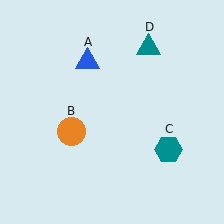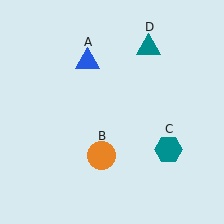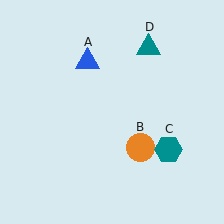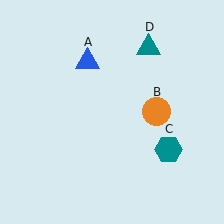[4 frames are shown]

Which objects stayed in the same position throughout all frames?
Blue triangle (object A) and teal hexagon (object C) and teal triangle (object D) remained stationary.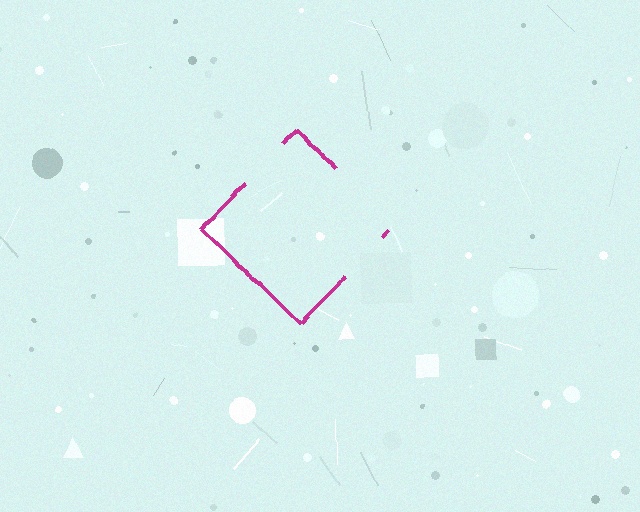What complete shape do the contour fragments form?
The contour fragments form a diamond.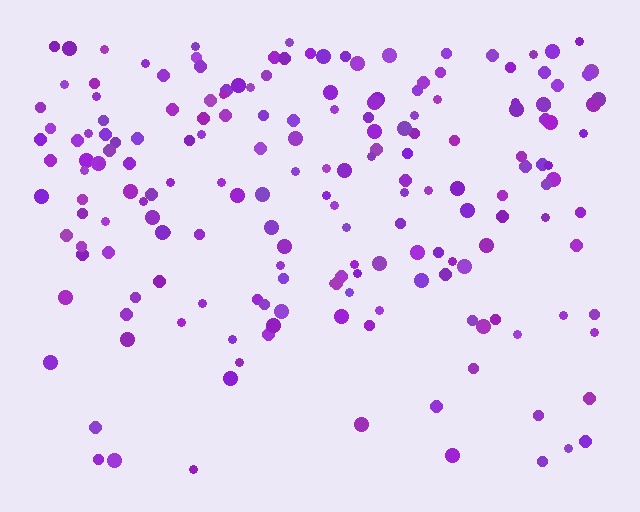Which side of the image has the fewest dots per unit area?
The bottom.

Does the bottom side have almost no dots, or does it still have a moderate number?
Still a moderate number, just noticeably fewer than the top.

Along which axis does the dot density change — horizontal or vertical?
Vertical.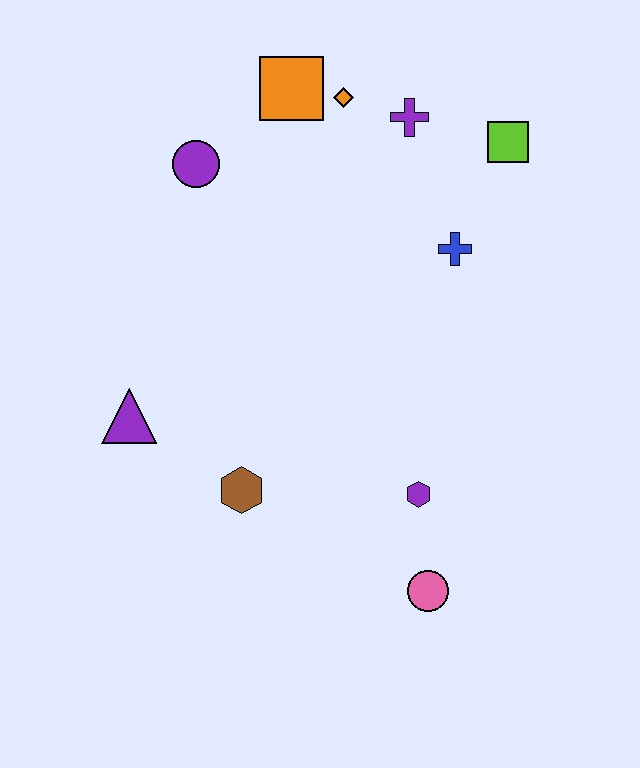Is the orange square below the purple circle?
No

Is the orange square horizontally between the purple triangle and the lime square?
Yes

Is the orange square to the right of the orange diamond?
No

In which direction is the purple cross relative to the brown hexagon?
The purple cross is above the brown hexagon.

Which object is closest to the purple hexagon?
The pink circle is closest to the purple hexagon.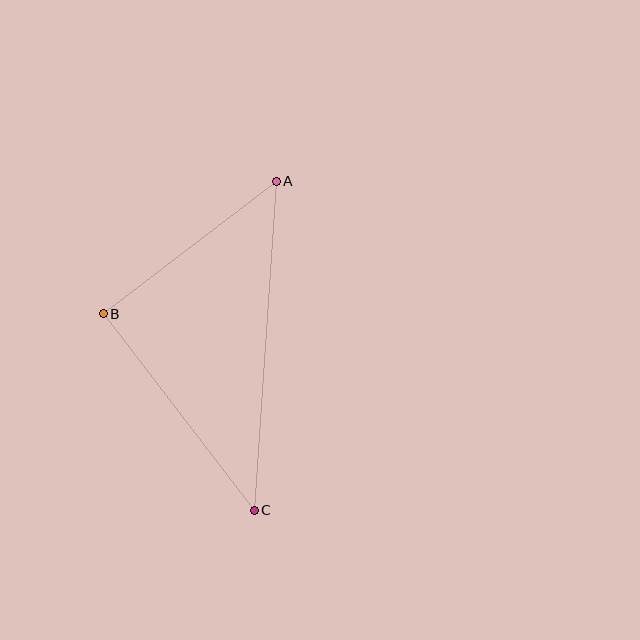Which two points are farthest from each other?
Points A and C are farthest from each other.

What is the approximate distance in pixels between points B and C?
The distance between B and C is approximately 248 pixels.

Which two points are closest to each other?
Points A and B are closest to each other.